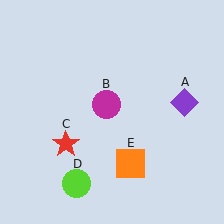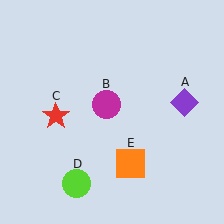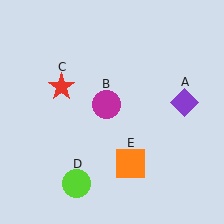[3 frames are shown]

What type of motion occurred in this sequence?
The red star (object C) rotated clockwise around the center of the scene.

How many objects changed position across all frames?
1 object changed position: red star (object C).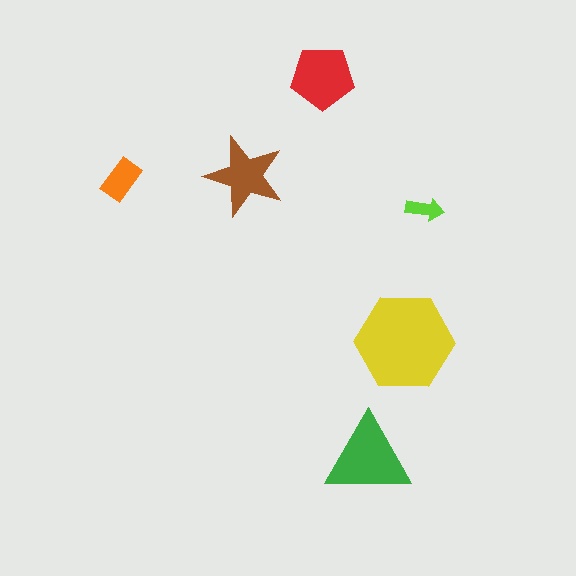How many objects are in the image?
There are 6 objects in the image.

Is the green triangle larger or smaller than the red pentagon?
Larger.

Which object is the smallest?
The lime arrow.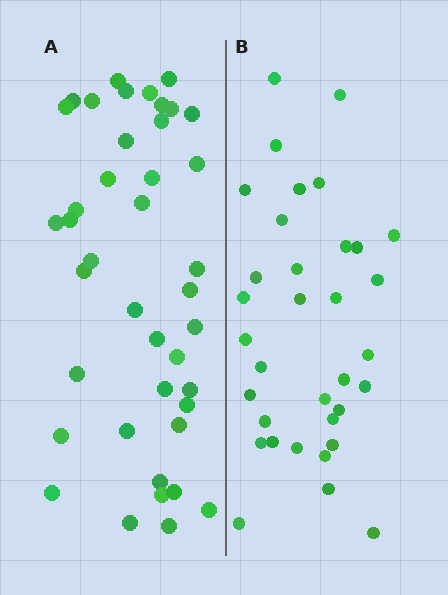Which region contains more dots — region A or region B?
Region A (the left region) has more dots.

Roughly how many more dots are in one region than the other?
Region A has roughly 8 or so more dots than region B.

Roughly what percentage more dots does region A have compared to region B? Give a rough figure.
About 20% more.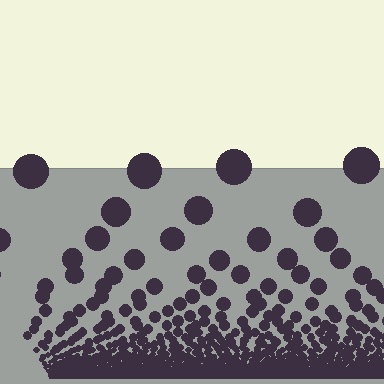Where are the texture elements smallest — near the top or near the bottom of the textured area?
Near the bottom.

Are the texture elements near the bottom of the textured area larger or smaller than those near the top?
Smaller. The gradient is inverted — elements near the bottom are smaller and denser.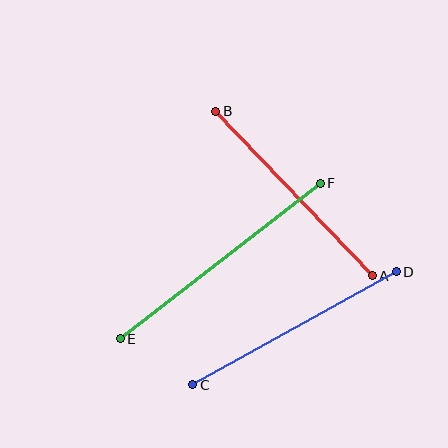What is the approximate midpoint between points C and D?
The midpoint is at approximately (294, 328) pixels.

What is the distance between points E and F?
The distance is approximately 253 pixels.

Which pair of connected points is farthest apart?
Points E and F are farthest apart.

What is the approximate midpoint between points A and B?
The midpoint is at approximately (294, 194) pixels.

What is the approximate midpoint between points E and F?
The midpoint is at approximately (220, 261) pixels.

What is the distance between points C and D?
The distance is approximately 233 pixels.